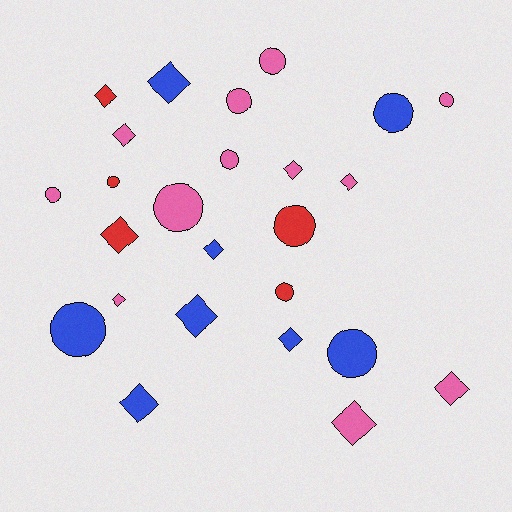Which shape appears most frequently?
Diamond, with 13 objects.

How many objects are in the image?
There are 25 objects.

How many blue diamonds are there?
There are 5 blue diamonds.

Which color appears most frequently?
Pink, with 12 objects.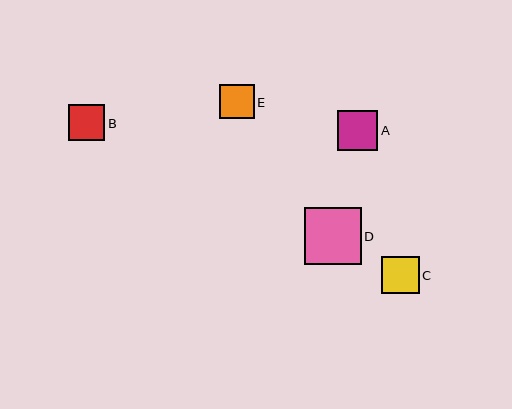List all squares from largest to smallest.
From largest to smallest: D, A, C, B, E.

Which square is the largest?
Square D is the largest with a size of approximately 57 pixels.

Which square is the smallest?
Square E is the smallest with a size of approximately 35 pixels.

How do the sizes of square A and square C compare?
Square A and square C are approximately the same size.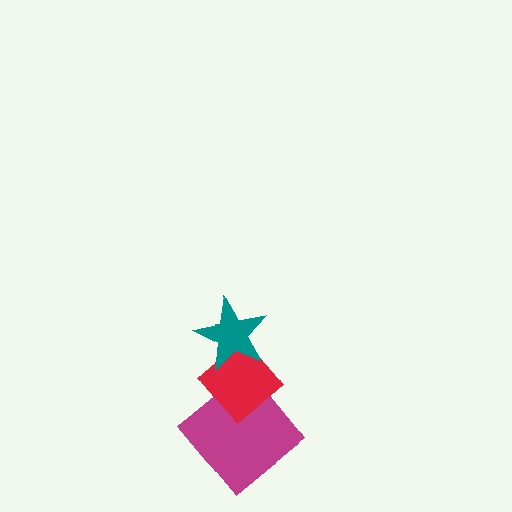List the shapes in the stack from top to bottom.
From top to bottom: the teal star, the red diamond, the magenta diamond.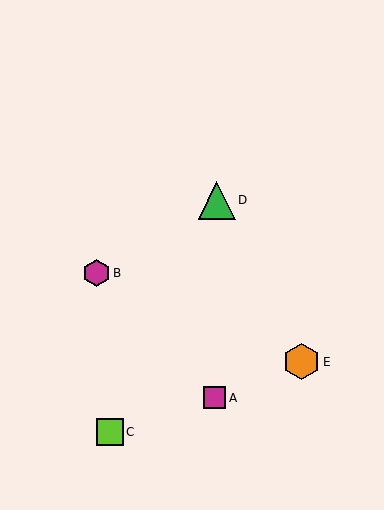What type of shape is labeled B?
Shape B is a magenta hexagon.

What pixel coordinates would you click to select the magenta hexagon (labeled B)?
Click at (96, 273) to select the magenta hexagon B.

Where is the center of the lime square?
The center of the lime square is at (110, 432).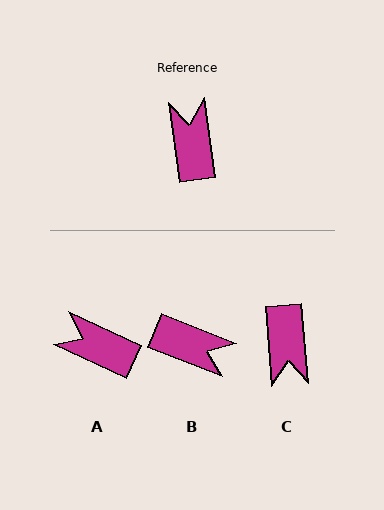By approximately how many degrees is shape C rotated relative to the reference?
Approximately 177 degrees counter-clockwise.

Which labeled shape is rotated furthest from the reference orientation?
C, about 177 degrees away.